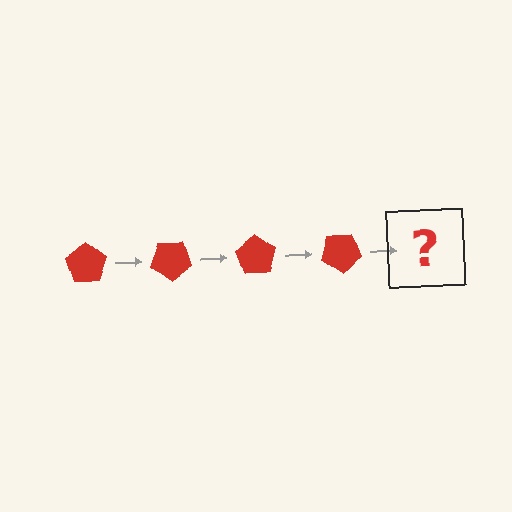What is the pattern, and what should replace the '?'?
The pattern is that the pentagon rotates 35 degrees each step. The '?' should be a red pentagon rotated 140 degrees.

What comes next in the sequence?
The next element should be a red pentagon rotated 140 degrees.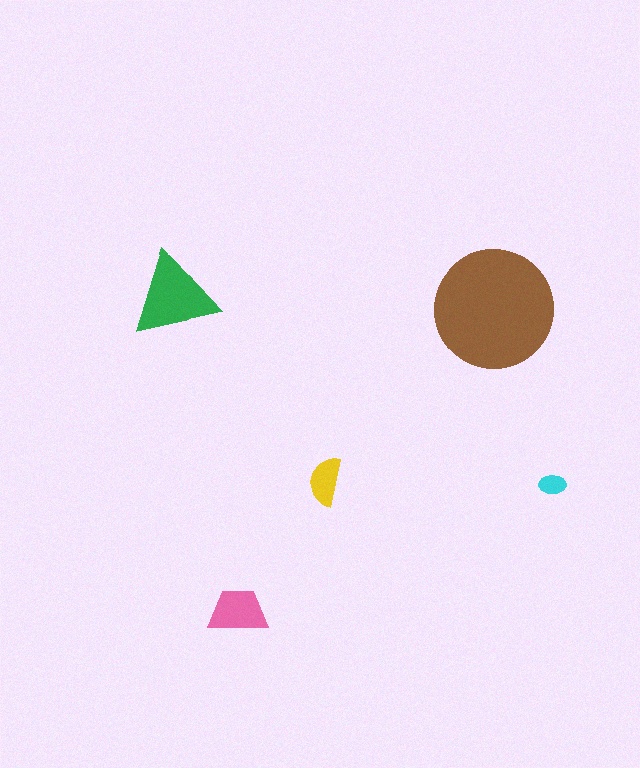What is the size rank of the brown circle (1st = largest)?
1st.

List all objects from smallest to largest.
The cyan ellipse, the yellow semicircle, the pink trapezoid, the green triangle, the brown circle.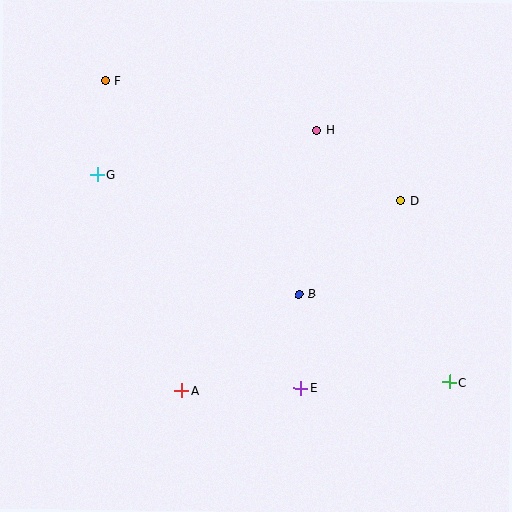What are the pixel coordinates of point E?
Point E is at (301, 388).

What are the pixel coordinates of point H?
Point H is at (316, 130).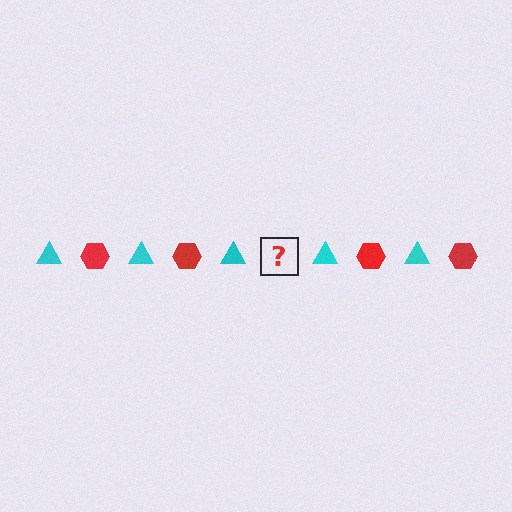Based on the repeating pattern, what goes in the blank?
The blank should be a red hexagon.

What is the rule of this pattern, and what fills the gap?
The rule is that the pattern alternates between cyan triangle and red hexagon. The gap should be filled with a red hexagon.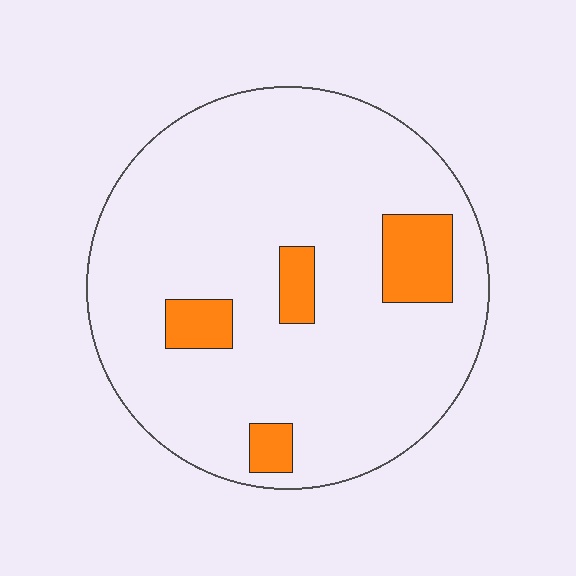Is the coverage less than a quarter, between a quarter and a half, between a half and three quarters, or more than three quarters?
Less than a quarter.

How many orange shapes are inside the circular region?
4.